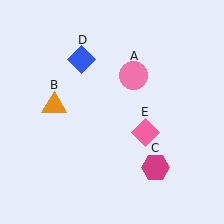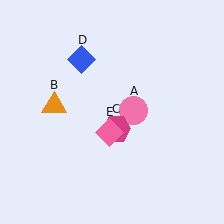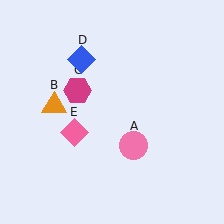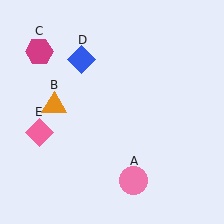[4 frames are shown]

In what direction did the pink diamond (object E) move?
The pink diamond (object E) moved left.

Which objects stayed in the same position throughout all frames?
Orange triangle (object B) and blue diamond (object D) remained stationary.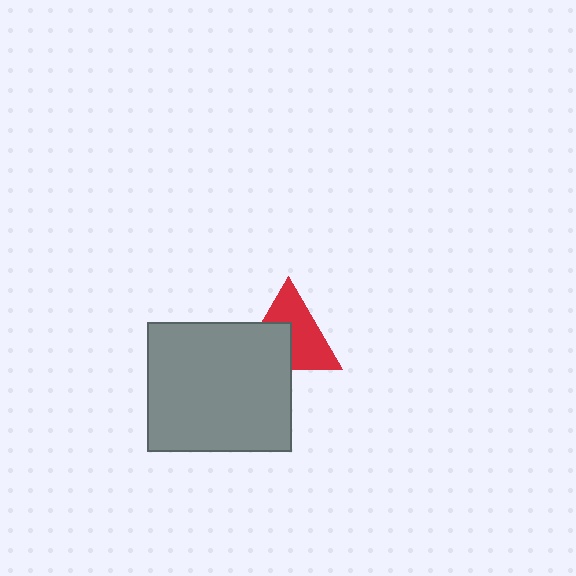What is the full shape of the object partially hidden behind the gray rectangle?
The partially hidden object is a red triangle.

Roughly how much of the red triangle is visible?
About half of it is visible (roughly 59%).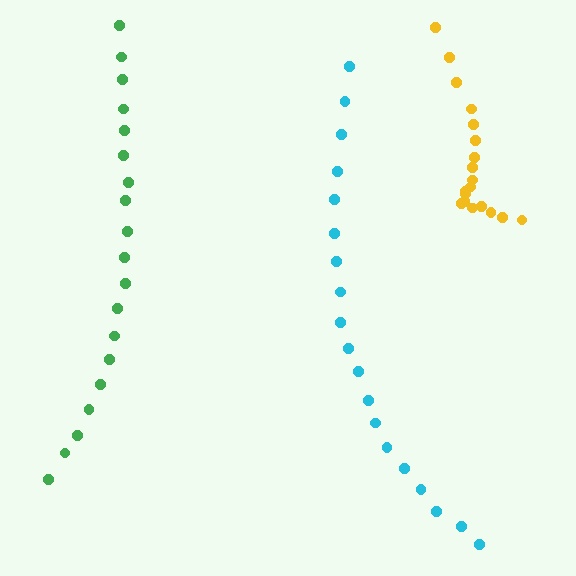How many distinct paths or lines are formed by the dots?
There are 3 distinct paths.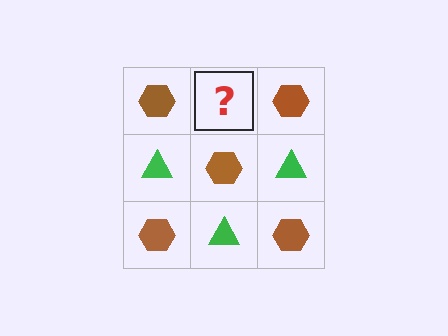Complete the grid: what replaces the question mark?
The question mark should be replaced with a green triangle.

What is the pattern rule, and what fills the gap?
The rule is that it alternates brown hexagon and green triangle in a checkerboard pattern. The gap should be filled with a green triangle.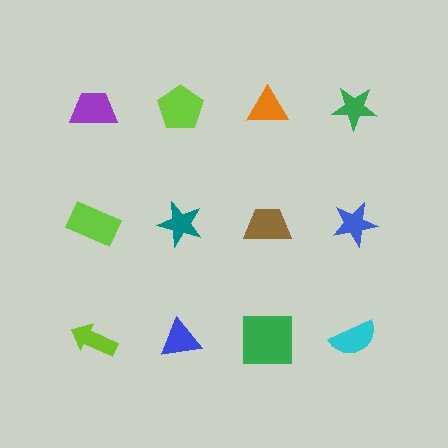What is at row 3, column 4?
A cyan semicircle.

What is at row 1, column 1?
A purple trapezoid.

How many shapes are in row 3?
4 shapes.